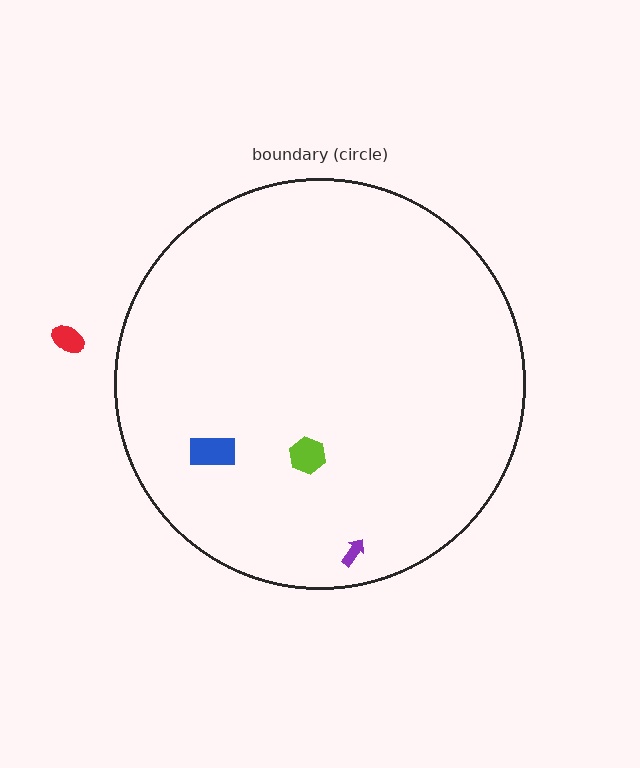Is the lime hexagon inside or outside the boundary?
Inside.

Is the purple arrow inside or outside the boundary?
Inside.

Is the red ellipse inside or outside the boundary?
Outside.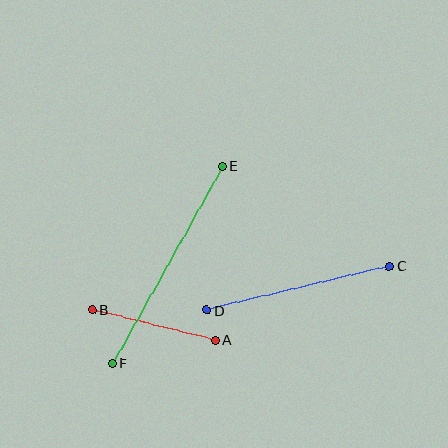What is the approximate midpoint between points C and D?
The midpoint is at approximately (298, 288) pixels.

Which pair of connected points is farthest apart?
Points E and F are farthest apart.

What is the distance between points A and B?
The distance is approximately 127 pixels.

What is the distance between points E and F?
The distance is approximately 226 pixels.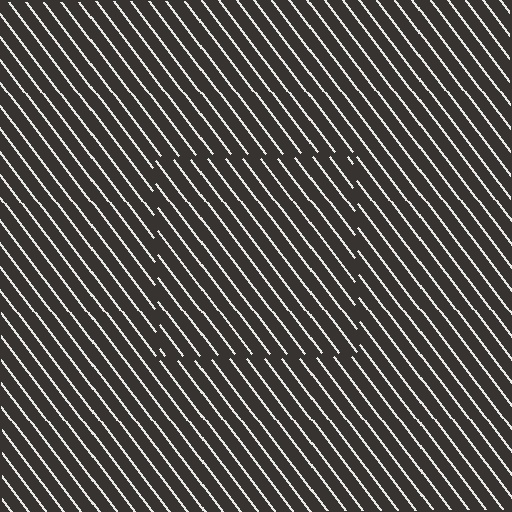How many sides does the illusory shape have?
4 sides — the line-ends trace a square.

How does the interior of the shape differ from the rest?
The interior of the shape contains the same grating, shifted by half a period — the contour is defined by the phase discontinuity where line-ends from the inner and outer gratings abut.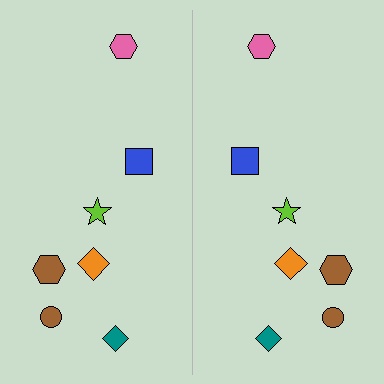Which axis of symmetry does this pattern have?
The pattern has a vertical axis of symmetry running through the center of the image.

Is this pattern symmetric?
Yes, this pattern has bilateral (reflection) symmetry.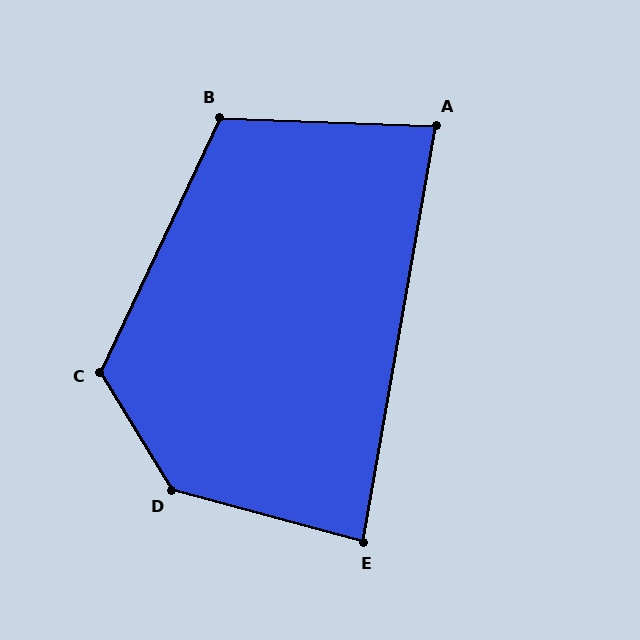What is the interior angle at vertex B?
Approximately 113 degrees (obtuse).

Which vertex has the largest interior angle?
D, at approximately 136 degrees.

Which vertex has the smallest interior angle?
A, at approximately 82 degrees.